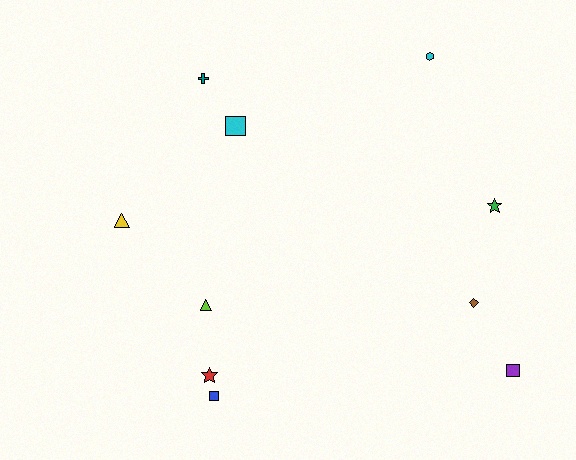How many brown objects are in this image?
There is 1 brown object.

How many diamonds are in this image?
There is 1 diamond.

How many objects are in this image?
There are 10 objects.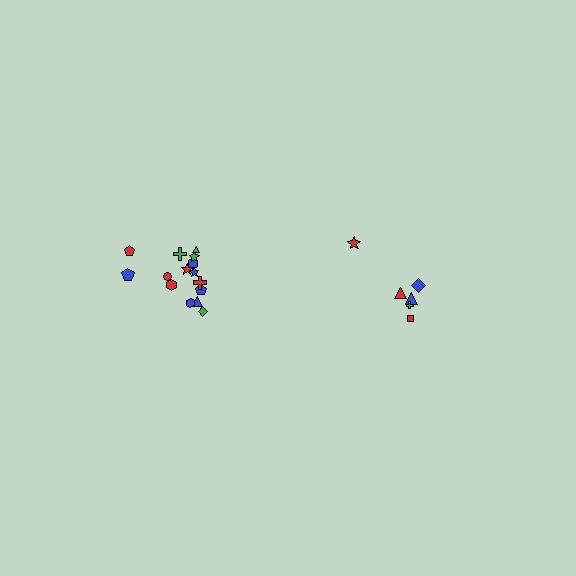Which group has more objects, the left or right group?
The left group.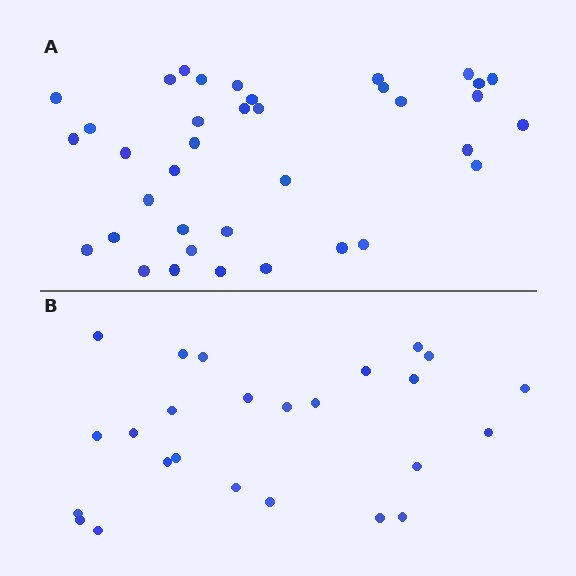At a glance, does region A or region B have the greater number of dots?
Region A (the top region) has more dots.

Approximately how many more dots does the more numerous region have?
Region A has roughly 12 or so more dots than region B.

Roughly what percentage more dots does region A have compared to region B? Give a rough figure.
About 50% more.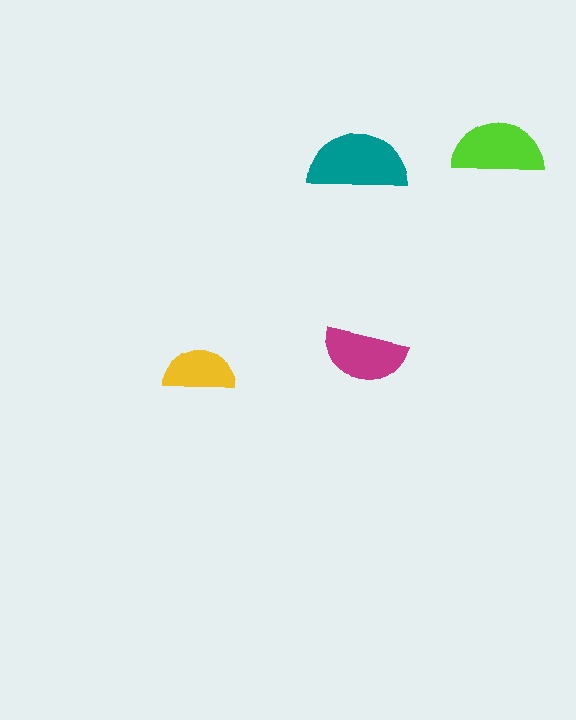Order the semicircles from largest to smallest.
the teal one, the lime one, the magenta one, the yellow one.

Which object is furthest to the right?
The lime semicircle is rightmost.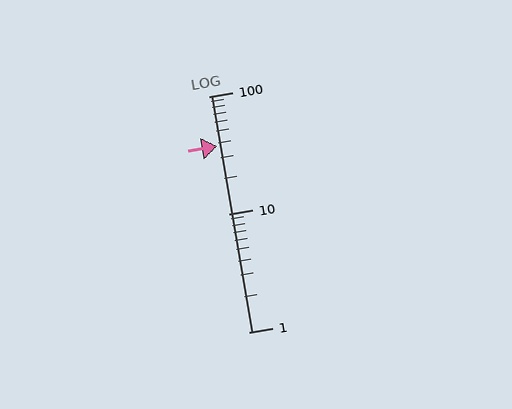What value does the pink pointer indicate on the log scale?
The pointer indicates approximately 38.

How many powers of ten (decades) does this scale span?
The scale spans 2 decades, from 1 to 100.